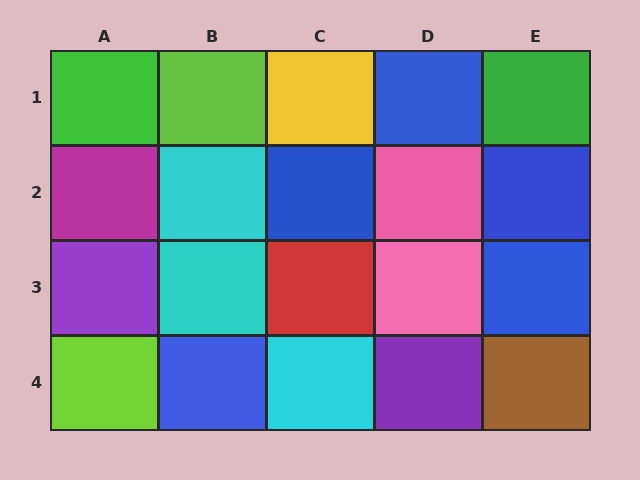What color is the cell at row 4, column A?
Lime.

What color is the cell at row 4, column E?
Brown.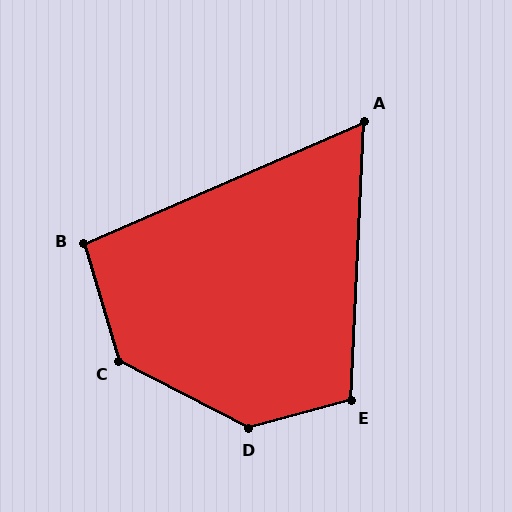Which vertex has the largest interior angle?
D, at approximately 137 degrees.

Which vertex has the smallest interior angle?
A, at approximately 64 degrees.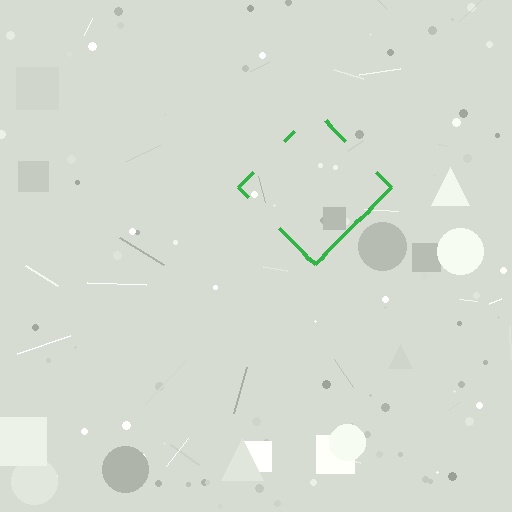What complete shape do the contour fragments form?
The contour fragments form a diamond.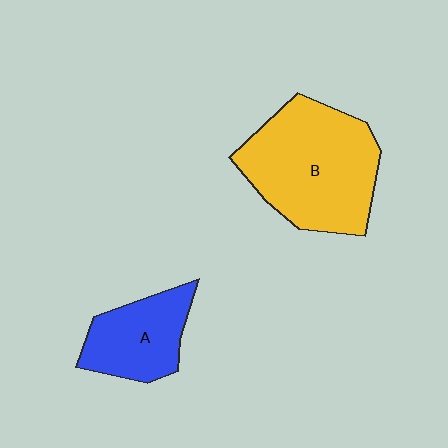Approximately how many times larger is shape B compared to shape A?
Approximately 1.9 times.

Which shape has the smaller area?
Shape A (blue).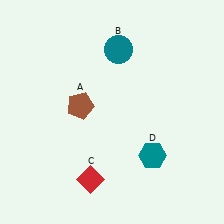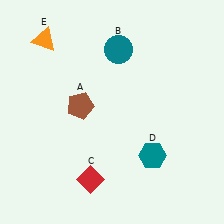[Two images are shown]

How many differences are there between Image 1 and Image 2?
There is 1 difference between the two images.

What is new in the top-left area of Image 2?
An orange triangle (E) was added in the top-left area of Image 2.